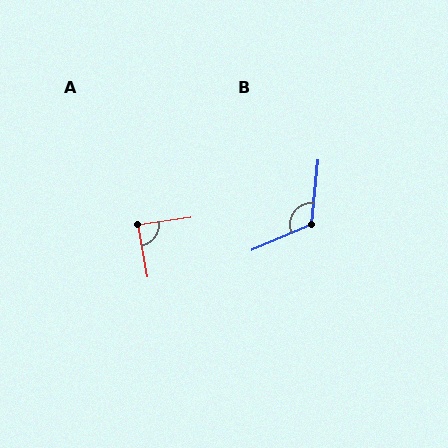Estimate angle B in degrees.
Approximately 119 degrees.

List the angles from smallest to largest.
A (88°), B (119°).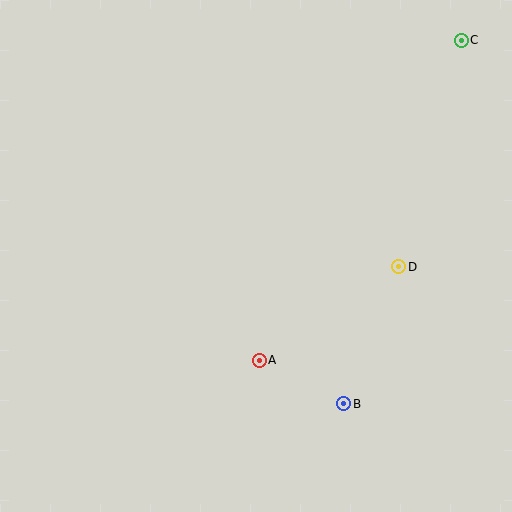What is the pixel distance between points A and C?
The distance between A and C is 379 pixels.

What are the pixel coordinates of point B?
Point B is at (344, 404).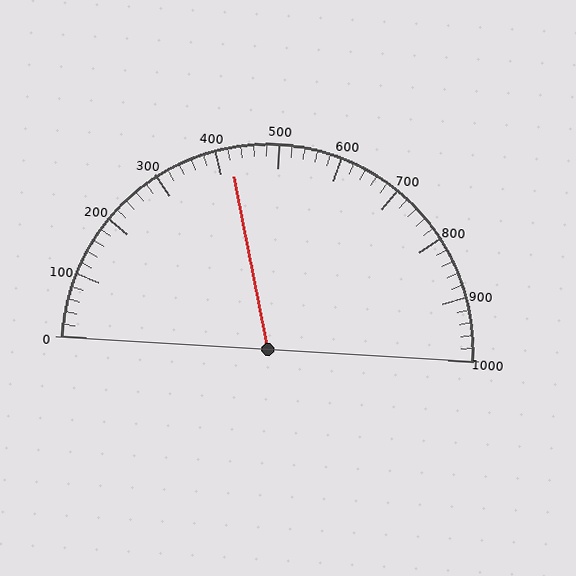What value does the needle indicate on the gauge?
The needle indicates approximately 420.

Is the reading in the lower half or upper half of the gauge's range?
The reading is in the lower half of the range (0 to 1000).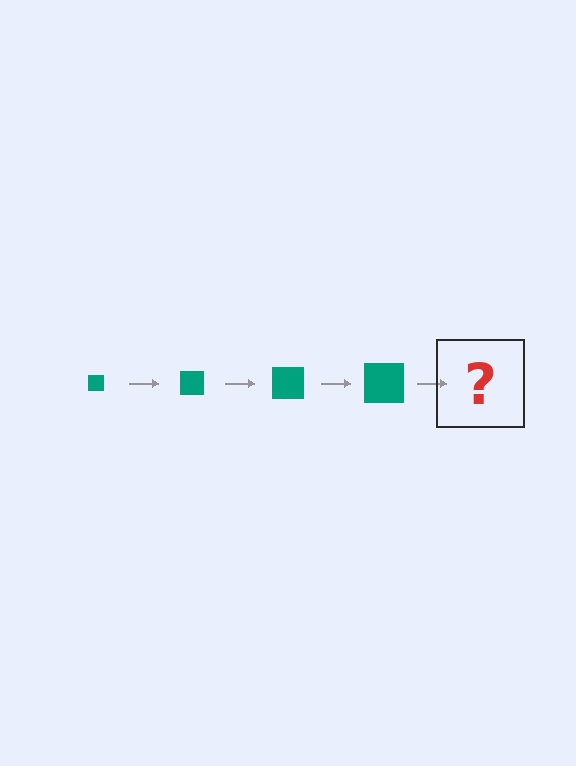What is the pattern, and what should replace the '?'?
The pattern is that the square gets progressively larger each step. The '?' should be a teal square, larger than the previous one.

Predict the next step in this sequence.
The next step is a teal square, larger than the previous one.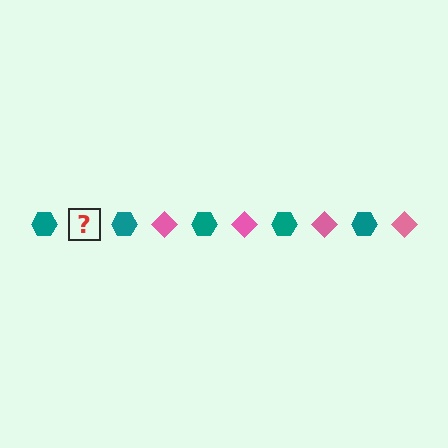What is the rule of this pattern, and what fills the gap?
The rule is that the pattern alternates between teal hexagon and pink diamond. The gap should be filled with a pink diamond.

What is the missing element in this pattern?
The missing element is a pink diamond.